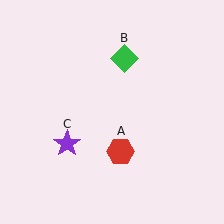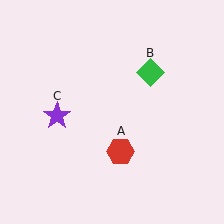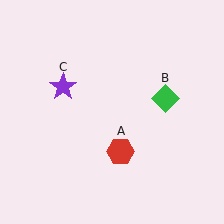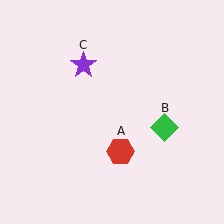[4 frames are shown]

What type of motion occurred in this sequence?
The green diamond (object B), purple star (object C) rotated clockwise around the center of the scene.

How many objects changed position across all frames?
2 objects changed position: green diamond (object B), purple star (object C).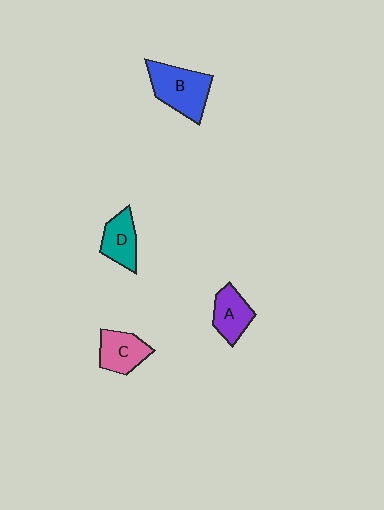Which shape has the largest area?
Shape B (blue).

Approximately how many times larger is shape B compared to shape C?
Approximately 1.4 times.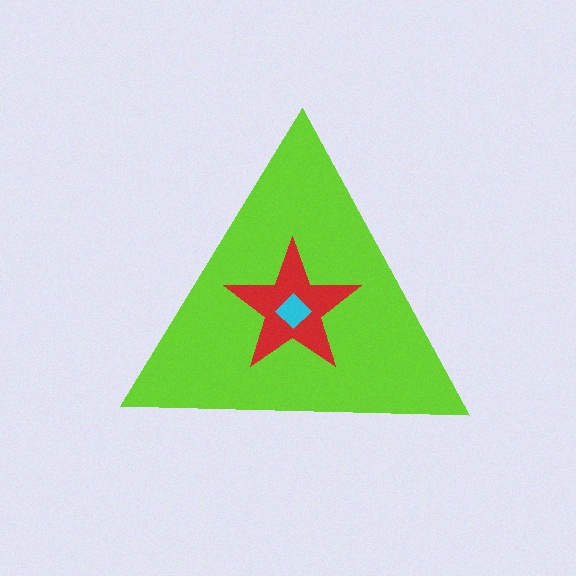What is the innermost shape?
The cyan diamond.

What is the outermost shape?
The lime triangle.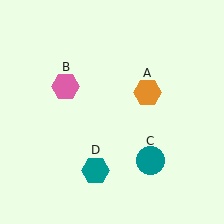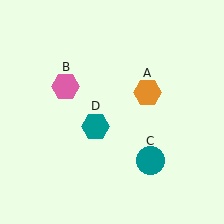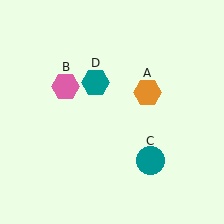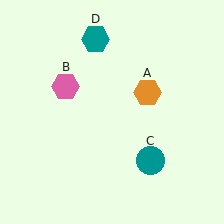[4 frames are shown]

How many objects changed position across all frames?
1 object changed position: teal hexagon (object D).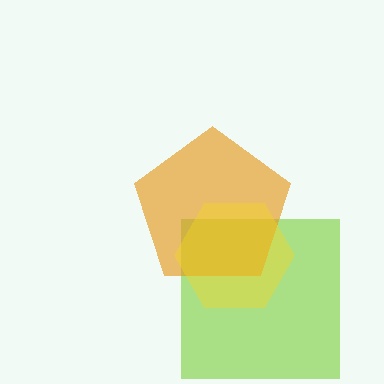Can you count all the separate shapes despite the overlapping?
Yes, there are 3 separate shapes.